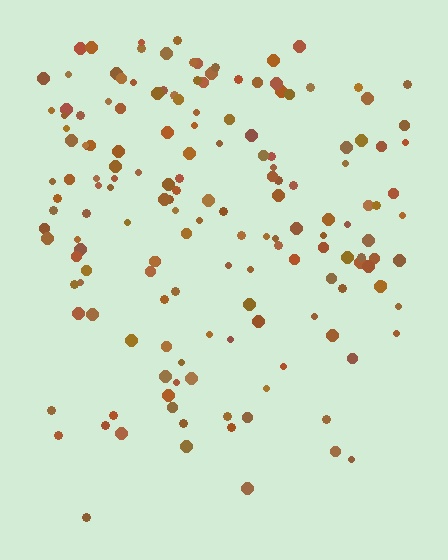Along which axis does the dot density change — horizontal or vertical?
Vertical.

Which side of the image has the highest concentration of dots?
The top.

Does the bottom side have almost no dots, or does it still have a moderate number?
Still a moderate number, just noticeably fewer than the top.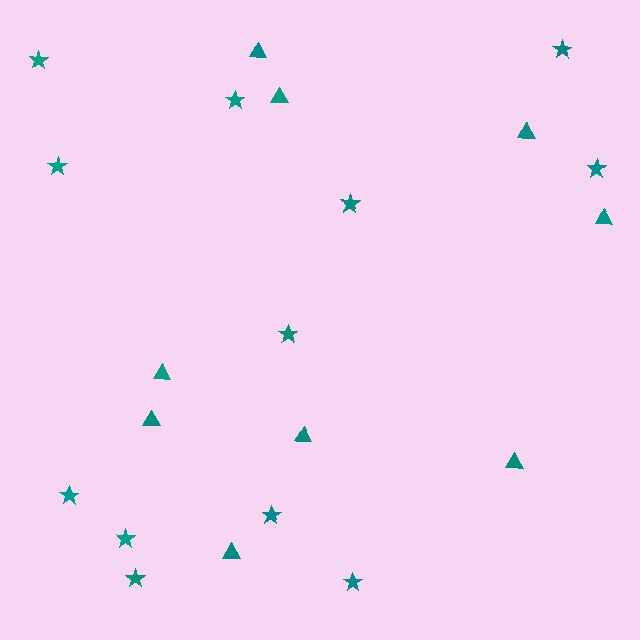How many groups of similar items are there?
There are 2 groups: one group of triangles (9) and one group of stars (12).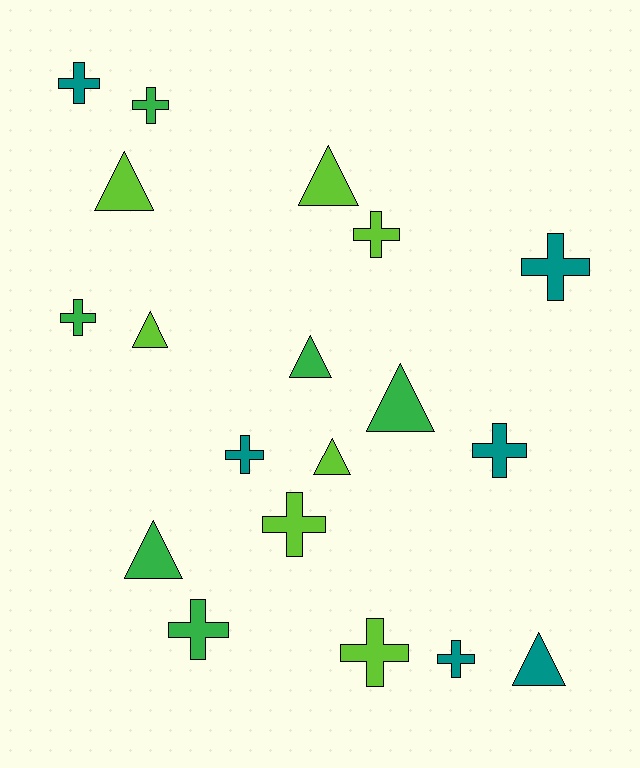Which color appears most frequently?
Lime, with 7 objects.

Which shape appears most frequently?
Cross, with 11 objects.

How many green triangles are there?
There are 3 green triangles.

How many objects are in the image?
There are 19 objects.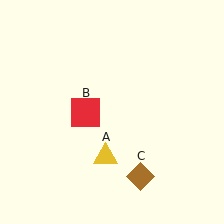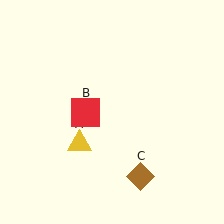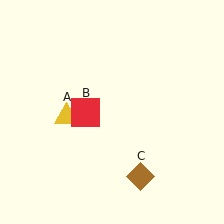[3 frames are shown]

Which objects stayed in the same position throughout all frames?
Red square (object B) and brown diamond (object C) remained stationary.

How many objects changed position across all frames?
1 object changed position: yellow triangle (object A).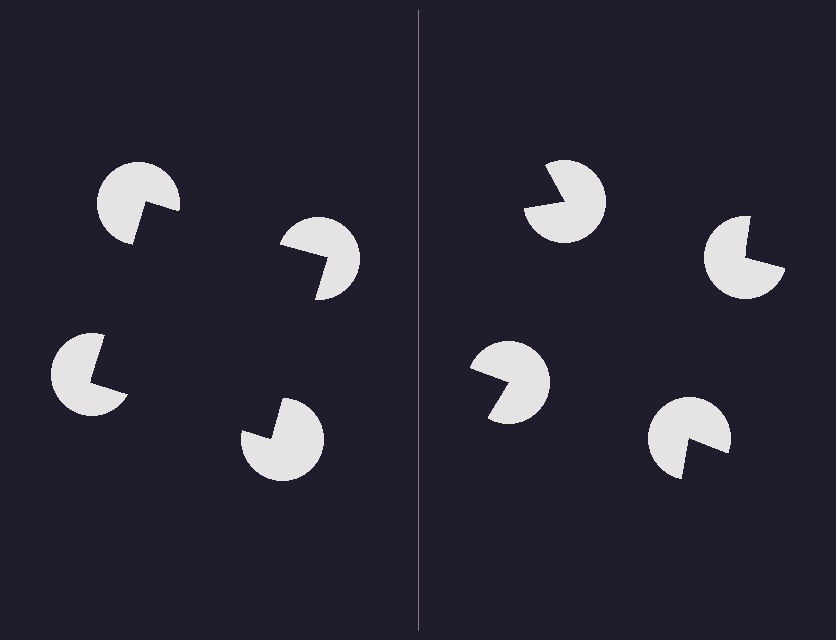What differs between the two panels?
The pac-man discs are positioned identically on both sides; only the wedge orientations differ. On the left they align to a square; on the right they are misaligned.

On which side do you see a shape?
An illusory square appears on the left side. On the right side the wedge cuts are rotated, so no coherent shape forms.